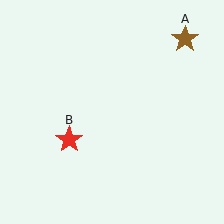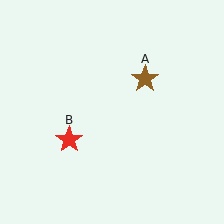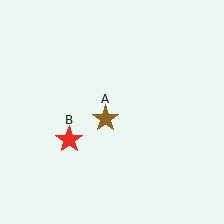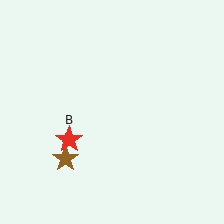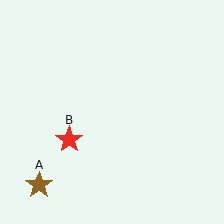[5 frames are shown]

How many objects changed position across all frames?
1 object changed position: brown star (object A).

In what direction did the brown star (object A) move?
The brown star (object A) moved down and to the left.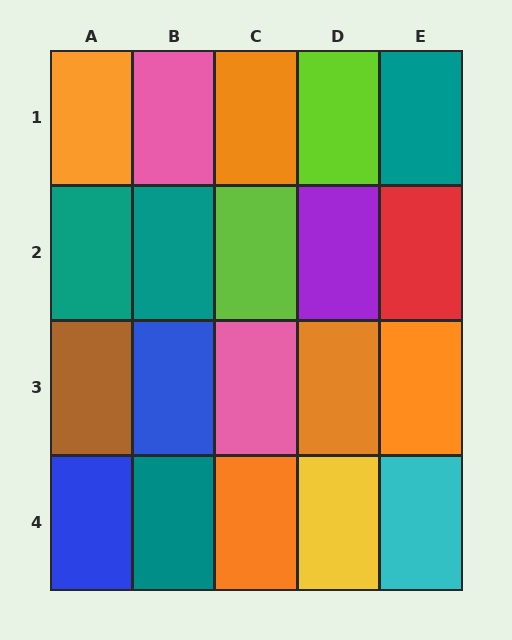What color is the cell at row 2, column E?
Red.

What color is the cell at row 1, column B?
Pink.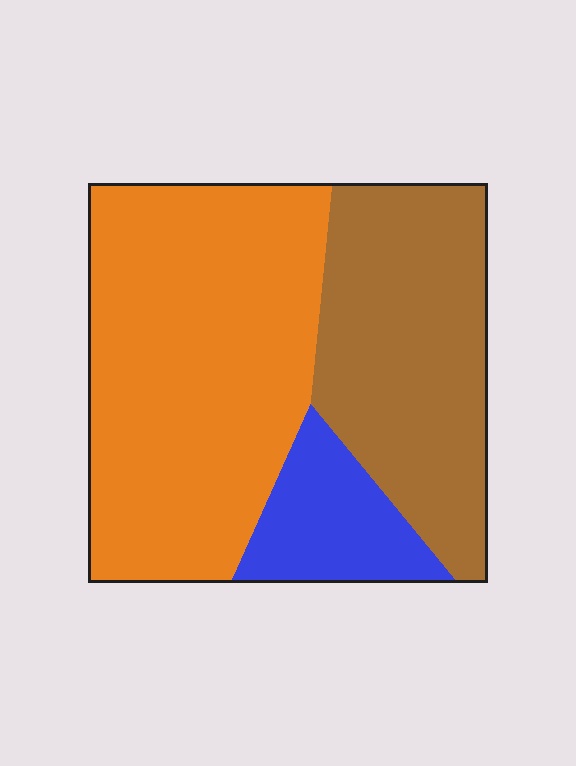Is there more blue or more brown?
Brown.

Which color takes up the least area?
Blue, at roughly 15%.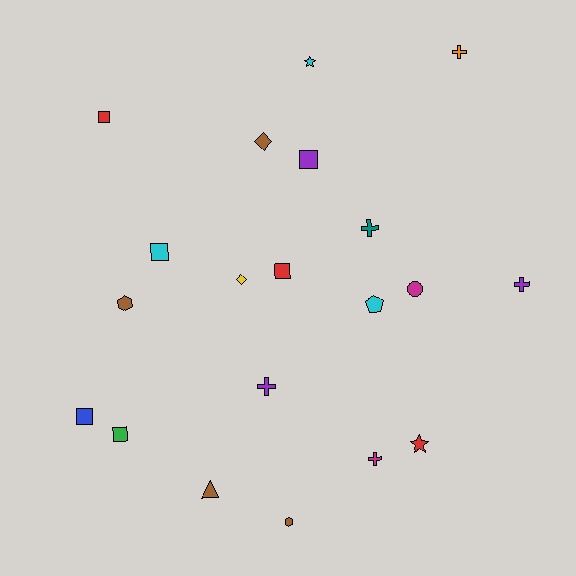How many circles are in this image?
There is 1 circle.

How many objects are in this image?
There are 20 objects.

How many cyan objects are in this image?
There are 3 cyan objects.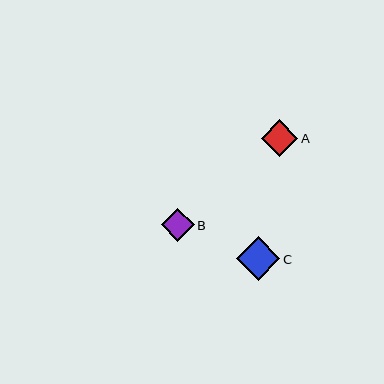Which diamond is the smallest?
Diamond B is the smallest with a size of approximately 33 pixels.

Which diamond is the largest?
Diamond C is the largest with a size of approximately 44 pixels.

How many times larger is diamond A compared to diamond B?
Diamond A is approximately 1.1 times the size of diamond B.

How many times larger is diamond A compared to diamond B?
Diamond A is approximately 1.1 times the size of diamond B.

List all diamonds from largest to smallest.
From largest to smallest: C, A, B.